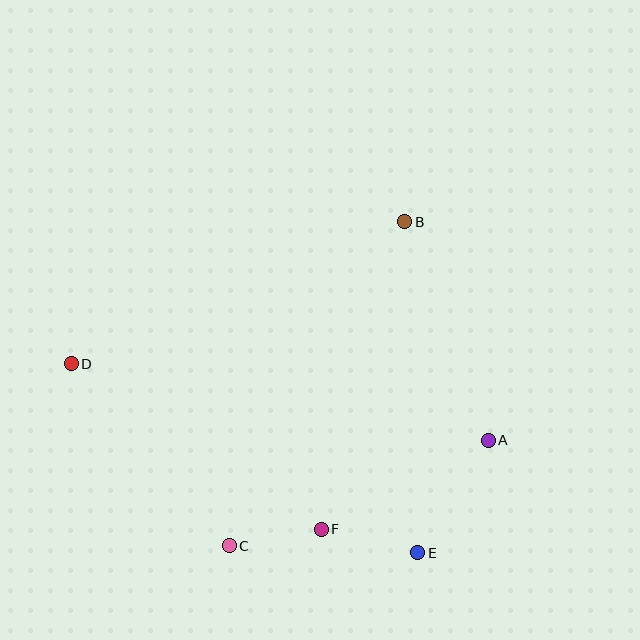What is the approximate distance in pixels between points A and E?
The distance between A and E is approximately 133 pixels.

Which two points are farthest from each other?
Points A and D are farthest from each other.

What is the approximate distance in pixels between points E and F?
The distance between E and F is approximately 99 pixels.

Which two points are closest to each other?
Points C and F are closest to each other.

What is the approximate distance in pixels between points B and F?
The distance between B and F is approximately 319 pixels.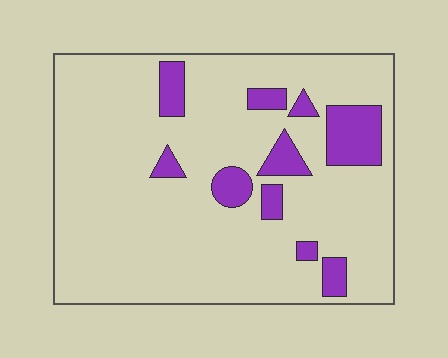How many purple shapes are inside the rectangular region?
10.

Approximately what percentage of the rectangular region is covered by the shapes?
Approximately 15%.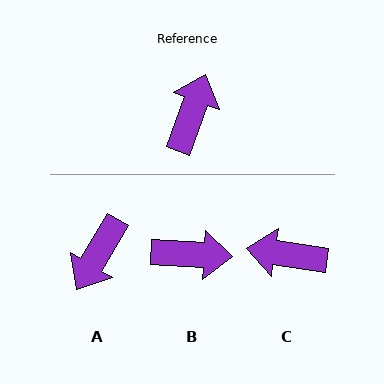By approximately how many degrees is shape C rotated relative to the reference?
Approximately 102 degrees counter-clockwise.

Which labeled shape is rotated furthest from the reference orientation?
A, about 169 degrees away.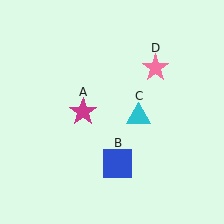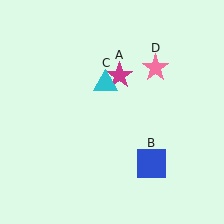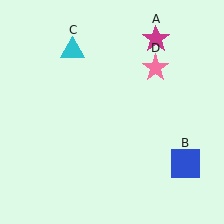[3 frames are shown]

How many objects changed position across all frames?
3 objects changed position: magenta star (object A), blue square (object B), cyan triangle (object C).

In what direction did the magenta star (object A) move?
The magenta star (object A) moved up and to the right.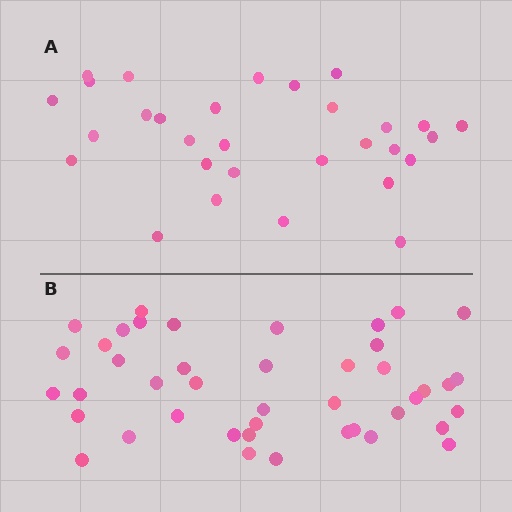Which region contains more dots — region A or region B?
Region B (the bottom region) has more dots.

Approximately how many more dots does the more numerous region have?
Region B has approximately 15 more dots than region A.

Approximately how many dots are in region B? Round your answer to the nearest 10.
About 40 dots. (The exact count is 43, which rounds to 40.)